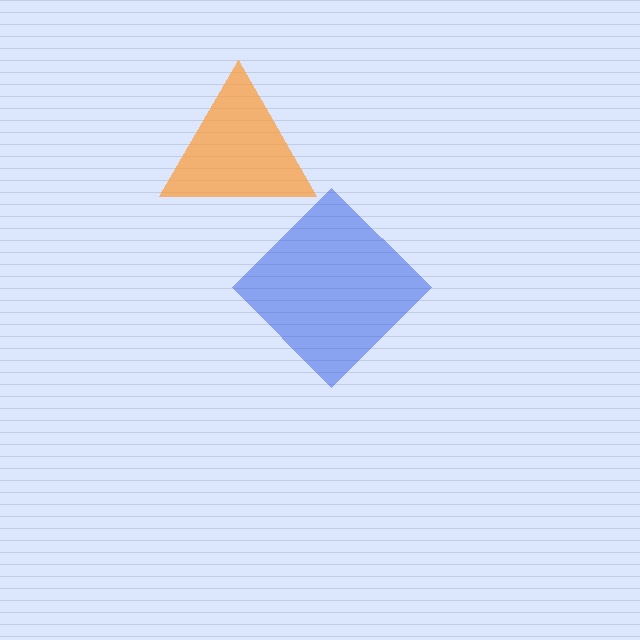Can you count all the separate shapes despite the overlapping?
Yes, there are 2 separate shapes.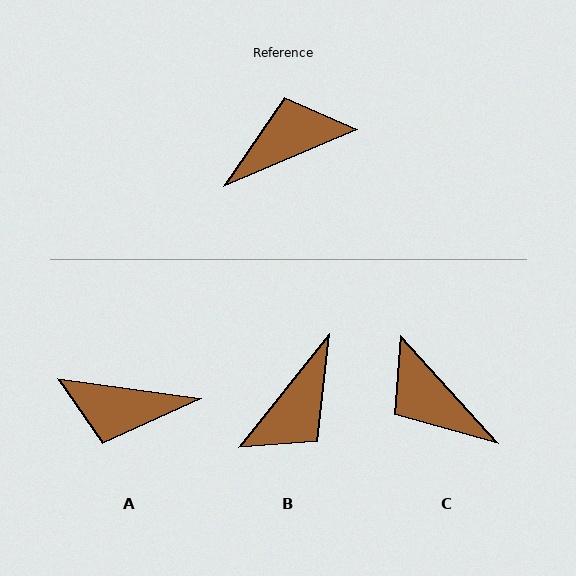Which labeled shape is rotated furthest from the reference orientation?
B, about 152 degrees away.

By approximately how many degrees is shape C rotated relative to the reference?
Approximately 109 degrees counter-clockwise.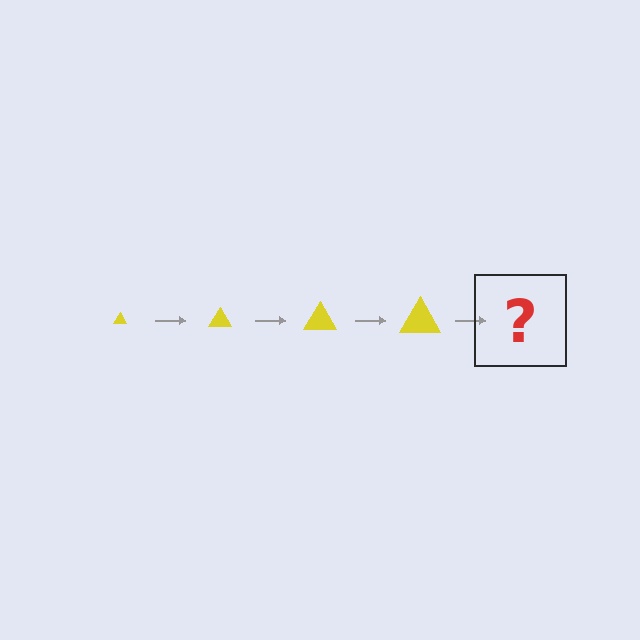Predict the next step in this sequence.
The next step is a yellow triangle, larger than the previous one.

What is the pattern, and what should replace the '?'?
The pattern is that the triangle gets progressively larger each step. The '?' should be a yellow triangle, larger than the previous one.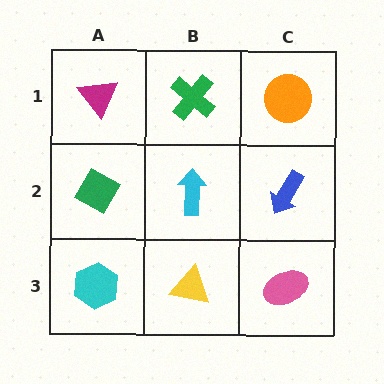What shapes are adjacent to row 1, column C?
A blue arrow (row 2, column C), a green cross (row 1, column B).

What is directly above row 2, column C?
An orange circle.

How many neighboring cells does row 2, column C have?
3.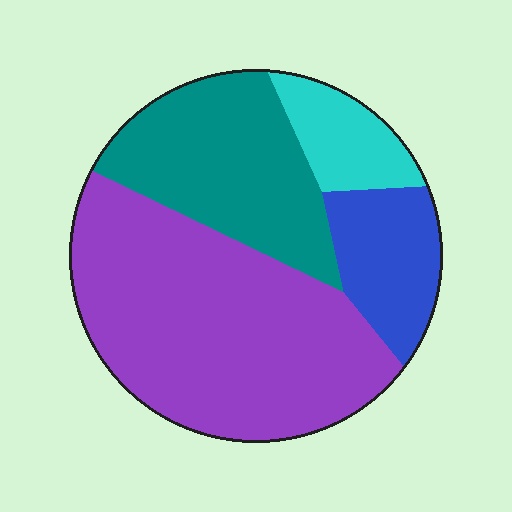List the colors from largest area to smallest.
From largest to smallest: purple, teal, blue, cyan.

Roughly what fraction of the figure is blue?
Blue takes up about one eighth (1/8) of the figure.